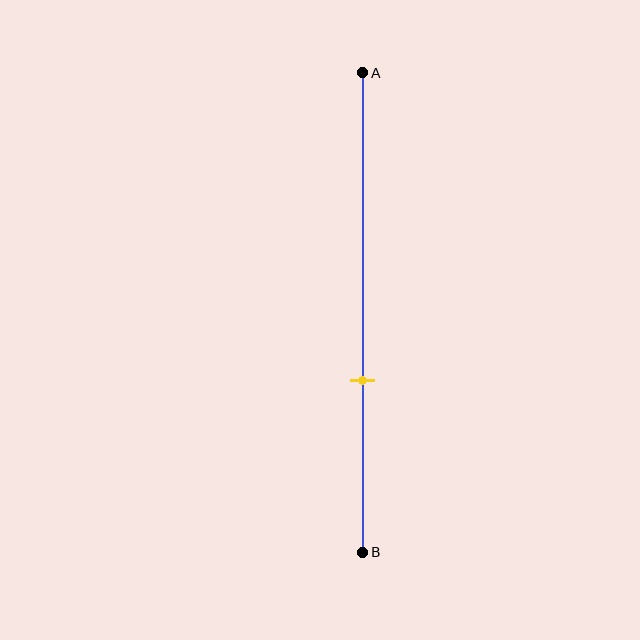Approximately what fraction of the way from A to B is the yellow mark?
The yellow mark is approximately 65% of the way from A to B.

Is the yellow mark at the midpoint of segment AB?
No, the mark is at about 65% from A, not at the 50% midpoint.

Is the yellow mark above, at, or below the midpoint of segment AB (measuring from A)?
The yellow mark is below the midpoint of segment AB.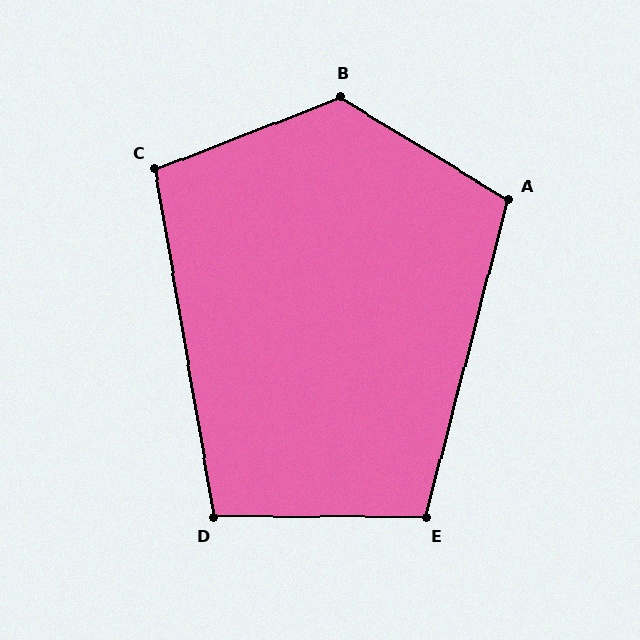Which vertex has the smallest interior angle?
D, at approximately 100 degrees.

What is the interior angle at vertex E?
Approximately 105 degrees (obtuse).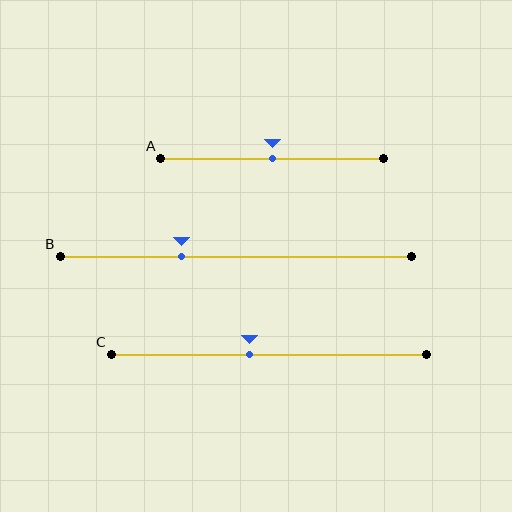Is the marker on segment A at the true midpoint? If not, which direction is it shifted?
Yes, the marker on segment A is at the true midpoint.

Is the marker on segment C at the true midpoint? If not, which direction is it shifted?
No, the marker on segment C is shifted to the left by about 6% of the segment length.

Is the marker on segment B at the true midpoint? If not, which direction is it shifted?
No, the marker on segment B is shifted to the left by about 15% of the segment length.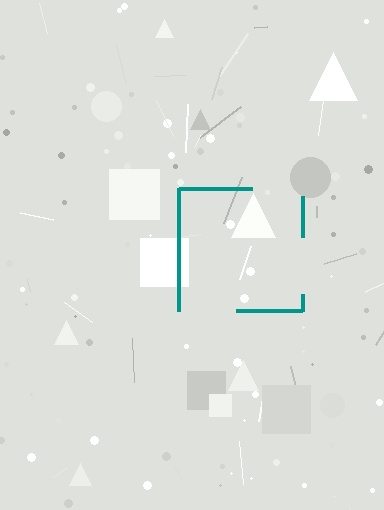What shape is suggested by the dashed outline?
The dashed outline suggests a square.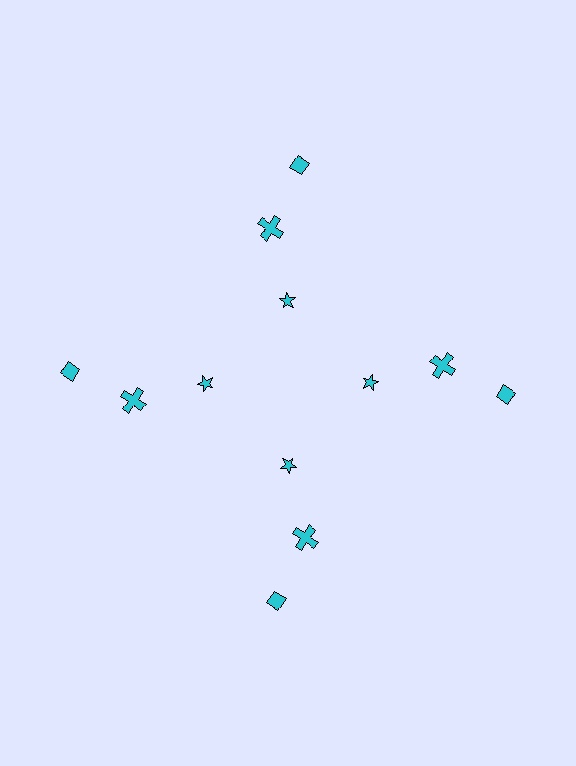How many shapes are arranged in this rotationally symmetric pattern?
There are 12 shapes, arranged in 4 groups of 3.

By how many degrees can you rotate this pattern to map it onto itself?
The pattern maps onto itself every 90 degrees of rotation.